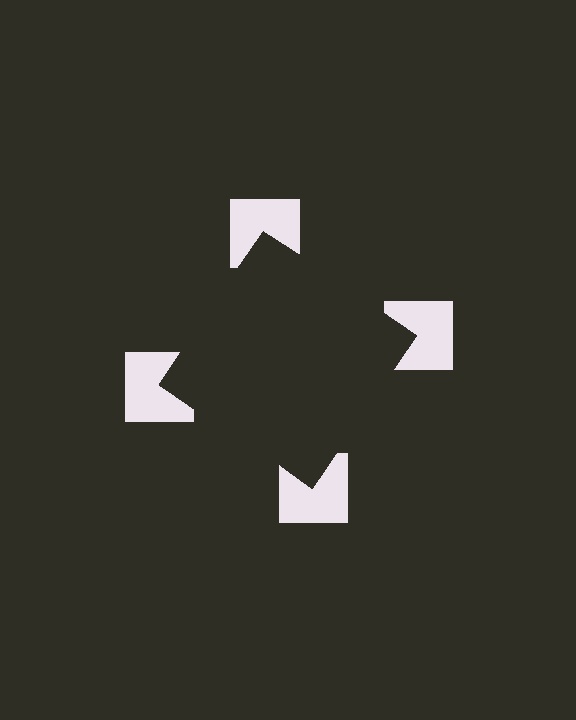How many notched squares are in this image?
There are 4 — one at each vertex of the illusory square.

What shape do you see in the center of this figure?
An illusory square — its edges are inferred from the aligned wedge cuts in the notched squares, not physically drawn.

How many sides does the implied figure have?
4 sides.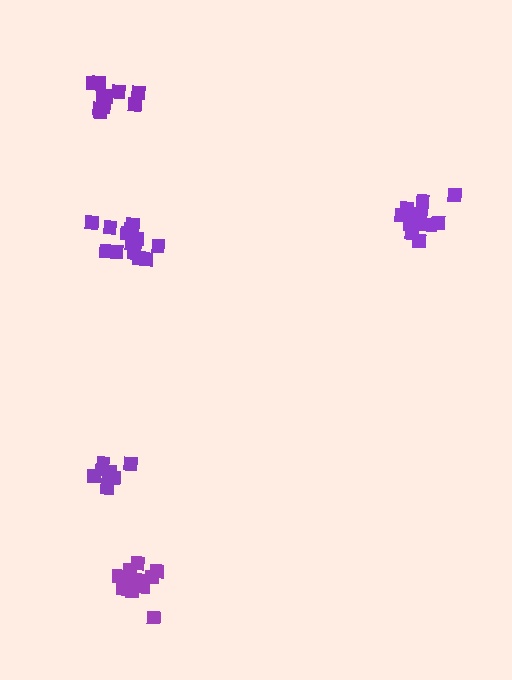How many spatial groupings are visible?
There are 5 spatial groupings.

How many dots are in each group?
Group 1: 9 dots, Group 2: 13 dots, Group 3: 12 dots, Group 4: 13 dots, Group 5: 12 dots (59 total).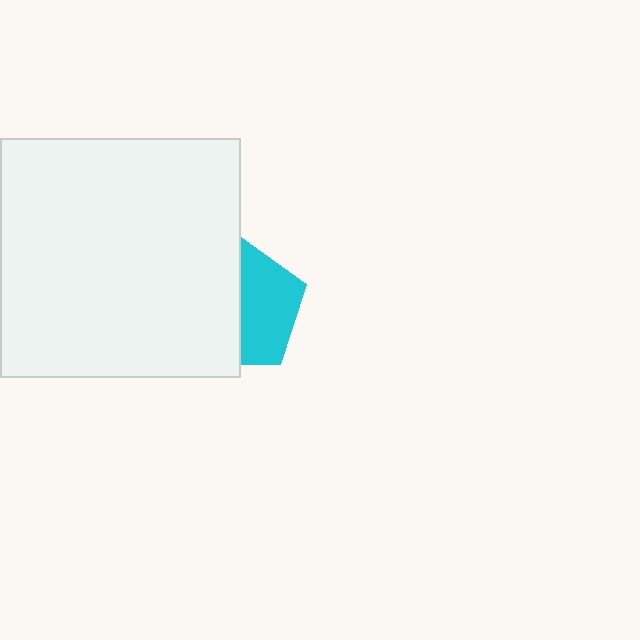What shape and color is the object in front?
The object in front is a white square.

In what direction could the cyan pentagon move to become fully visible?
The cyan pentagon could move right. That would shift it out from behind the white square entirely.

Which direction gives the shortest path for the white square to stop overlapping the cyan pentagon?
Moving left gives the shortest separation.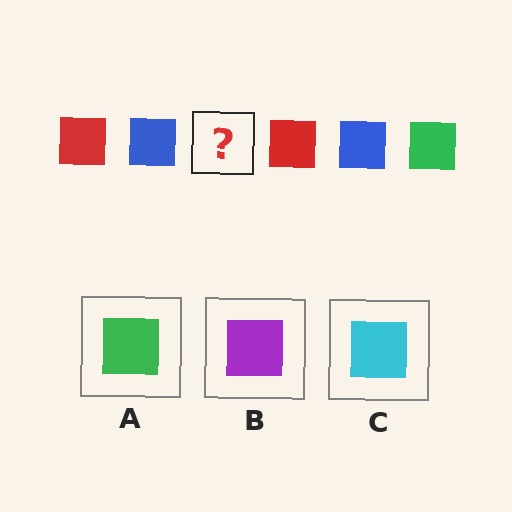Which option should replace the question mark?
Option A.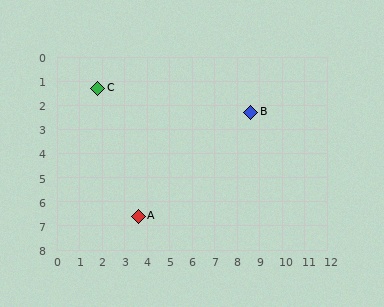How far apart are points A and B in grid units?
Points A and B are about 6.6 grid units apart.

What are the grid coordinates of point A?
Point A is at approximately (3.6, 6.6).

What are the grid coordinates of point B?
Point B is at approximately (8.6, 2.3).